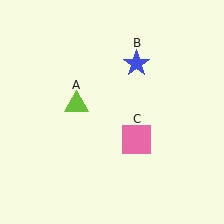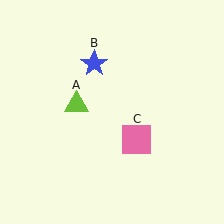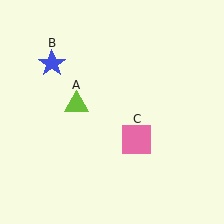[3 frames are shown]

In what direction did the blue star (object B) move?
The blue star (object B) moved left.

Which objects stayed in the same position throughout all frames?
Lime triangle (object A) and pink square (object C) remained stationary.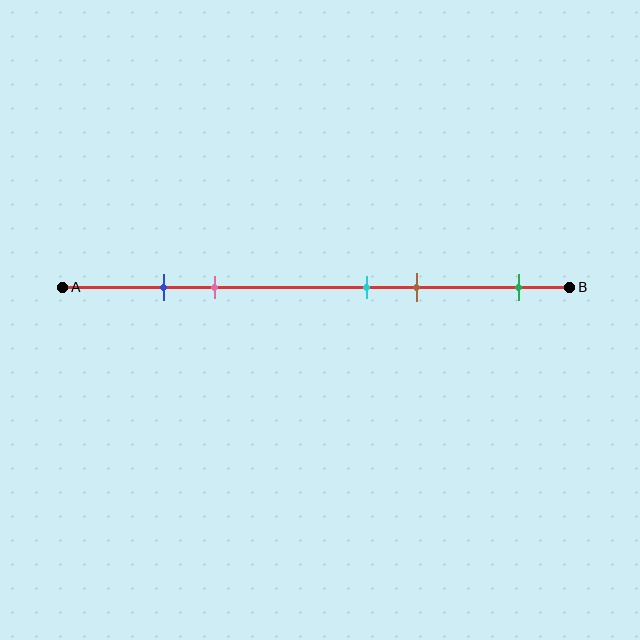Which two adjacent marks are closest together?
The blue and pink marks are the closest adjacent pair.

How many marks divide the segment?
There are 5 marks dividing the segment.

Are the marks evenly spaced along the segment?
No, the marks are not evenly spaced.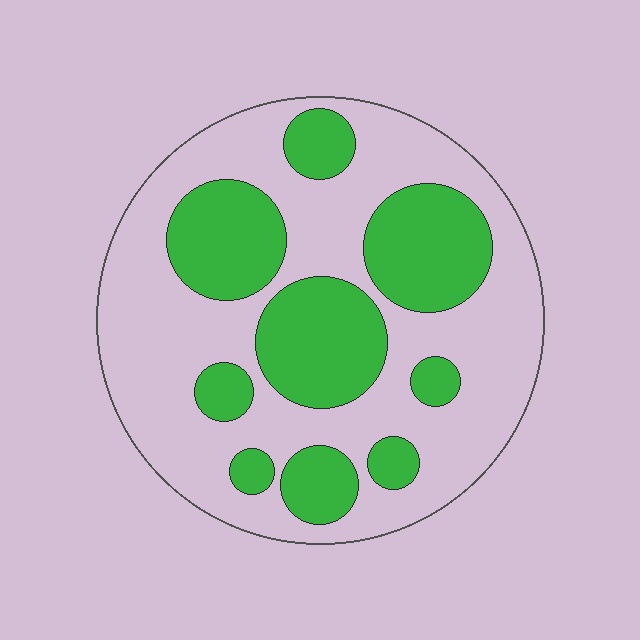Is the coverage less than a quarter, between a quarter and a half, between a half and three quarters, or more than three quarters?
Between a quarter and a half.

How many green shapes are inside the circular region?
9.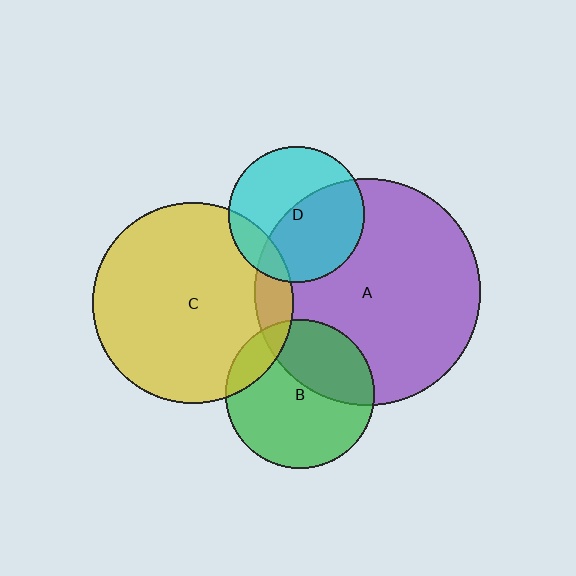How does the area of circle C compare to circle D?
Approximately 2.2 times.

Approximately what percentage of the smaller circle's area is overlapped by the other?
Approximately 15%.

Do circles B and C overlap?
Yes.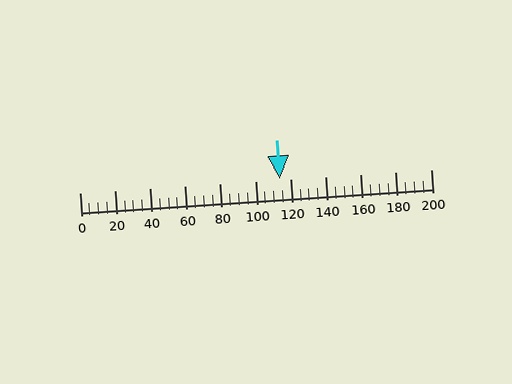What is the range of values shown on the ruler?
The ruler shows values from 0 to 200.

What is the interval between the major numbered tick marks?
The major tick marks are spaced 20 units apart.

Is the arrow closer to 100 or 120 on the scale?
The arrow is closer to 120.